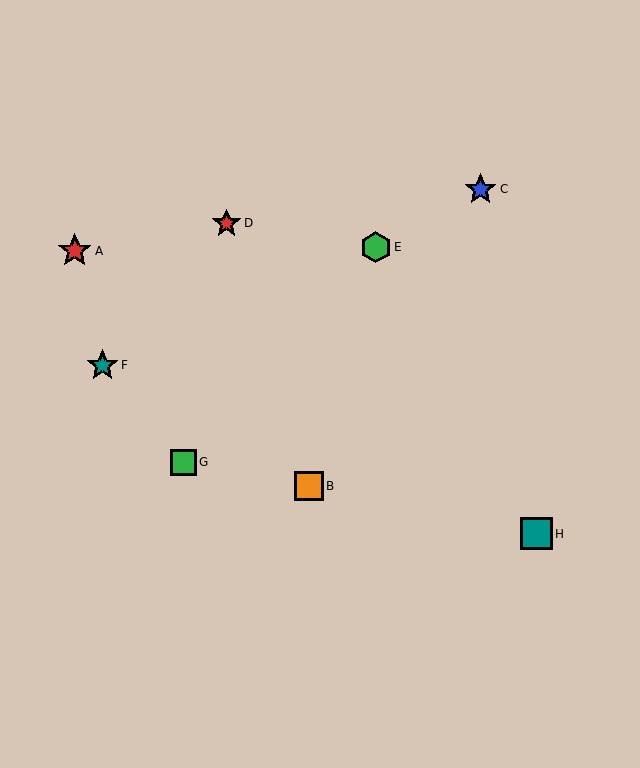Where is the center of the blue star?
The center of the blue star is at (481, 189).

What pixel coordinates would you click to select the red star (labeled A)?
Click at (75, 251) to select the red star A.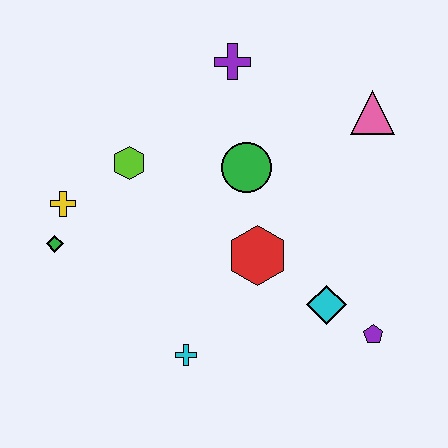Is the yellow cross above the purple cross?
No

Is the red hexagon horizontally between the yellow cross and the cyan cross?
No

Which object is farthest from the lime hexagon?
The purple pentagon is farthest from the lime hexagon.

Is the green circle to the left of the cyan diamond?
Yes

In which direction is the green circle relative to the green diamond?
The green circle is to the right of the green diamond.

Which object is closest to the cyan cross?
The red hexagon is closest to the cyan cross.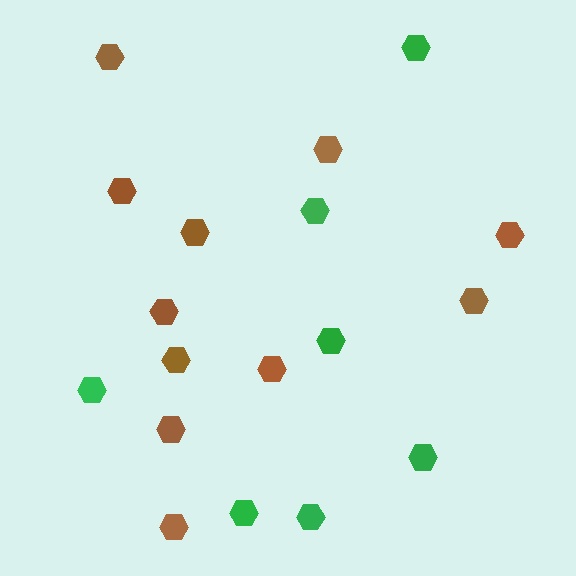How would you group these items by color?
There are 2 groups: one group of green hexagons (7) and one group of brown hexagons (11).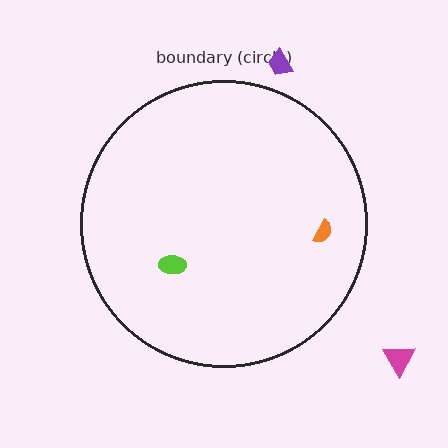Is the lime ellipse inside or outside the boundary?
Inside.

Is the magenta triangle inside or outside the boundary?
Outside.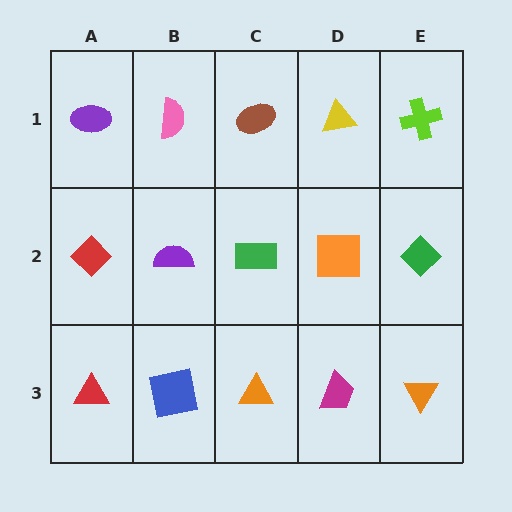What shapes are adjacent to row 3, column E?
A green diamond (row 2, column E), a magenta trapezoid (row 3, column D).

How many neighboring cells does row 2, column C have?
4.